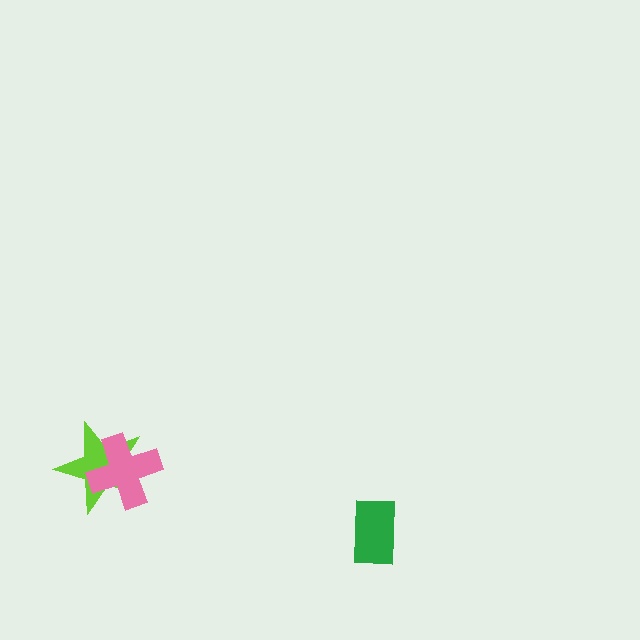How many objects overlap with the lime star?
1 object overlaps with the lime star.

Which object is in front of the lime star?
The pink cross is in front of the lime star.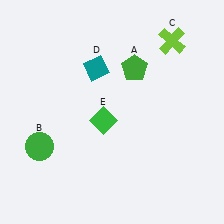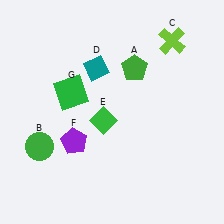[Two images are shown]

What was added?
A purple pentagon (F), a green square (G) were added in Image 2.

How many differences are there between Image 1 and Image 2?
There are 2 differences between the two images.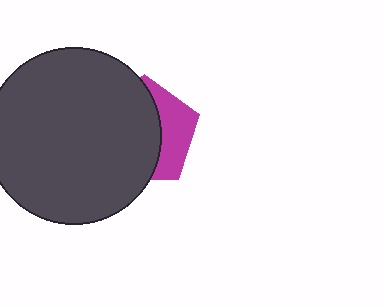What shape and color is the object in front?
The object in front is a dark gray circle.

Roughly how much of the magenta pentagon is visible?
A small part of it is visible (roughly 35%).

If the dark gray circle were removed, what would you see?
You would see the complete magenta pentagon.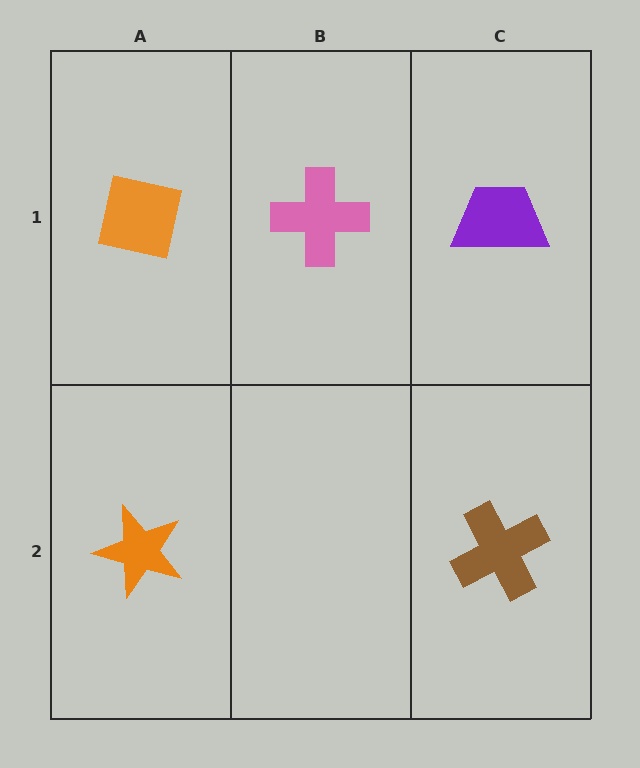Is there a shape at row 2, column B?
No, that cell is empty.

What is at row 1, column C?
A purple trapezoid.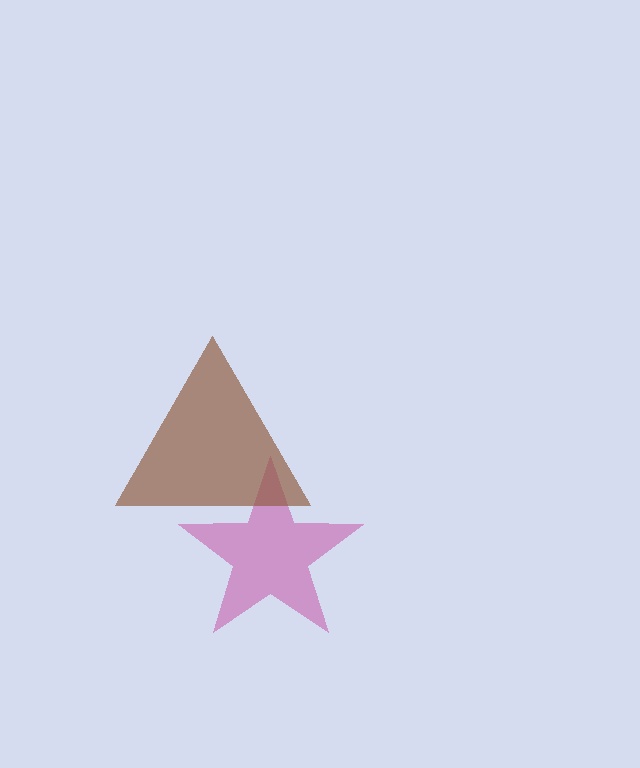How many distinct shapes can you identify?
There are 2 distinct shapes: a magenta star, a brown triangle.